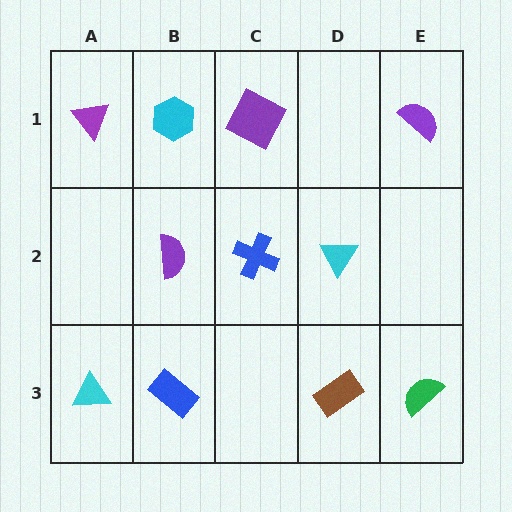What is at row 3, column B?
A blue rectangle.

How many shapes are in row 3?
4 shapes.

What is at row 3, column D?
A brown rectangle.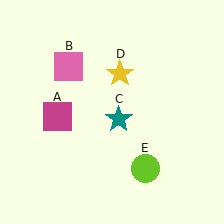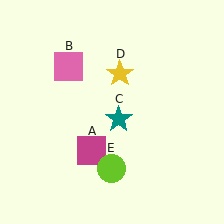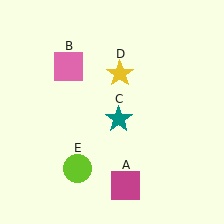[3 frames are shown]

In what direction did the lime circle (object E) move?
The lime circle (object E) moved left.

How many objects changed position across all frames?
2 objects changed position: magenta square (object A), lime circle (object E).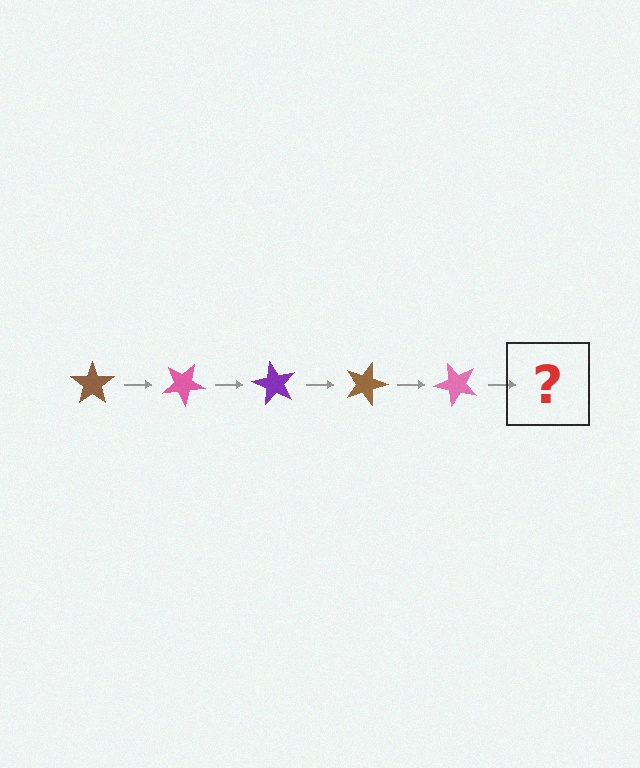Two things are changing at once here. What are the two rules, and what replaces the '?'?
The two rules are that it rotates 30 degrees each step and the color cycles through brown, pink, and purple. The '?' should be a purple star, rotated 150 degrees from the start.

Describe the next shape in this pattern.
It should be a purple star, rotated 150 degrees from the start.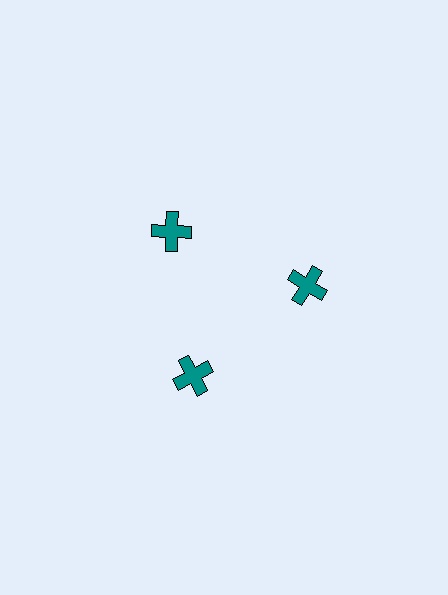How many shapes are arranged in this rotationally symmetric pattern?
There are 3 shapes, arranged in 3 groups of 1.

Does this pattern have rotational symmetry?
Yes, this pattern has 3-fold rotational symmetry. It looks the same after rotating 120 degrees around the center.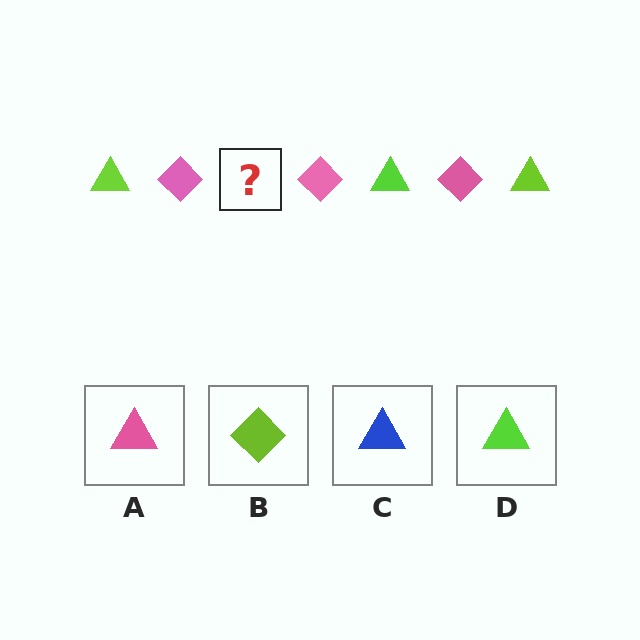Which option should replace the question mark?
Option D.